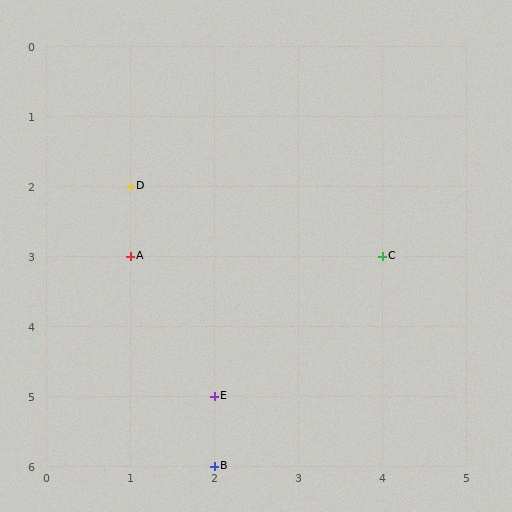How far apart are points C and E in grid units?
Points C and E are 2 columns and 2 rows apart (about 2.8 grid units diagonally).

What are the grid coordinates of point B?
Point B is at grid coordinates (2, 6).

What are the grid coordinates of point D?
Point D is at grid coordinates (1, 2).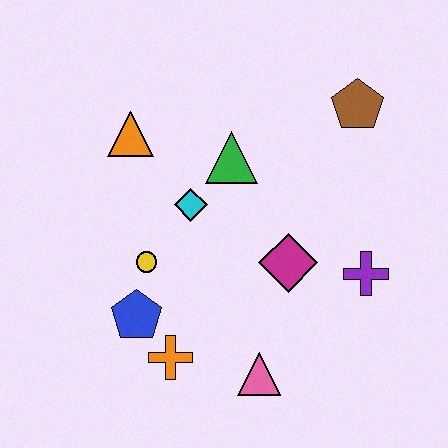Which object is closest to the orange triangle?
The cyan diamond is closest to the orange triangle.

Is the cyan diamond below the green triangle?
Yes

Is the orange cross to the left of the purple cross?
Yes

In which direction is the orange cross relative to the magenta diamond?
The orange cross is to the left of the magenta diamond.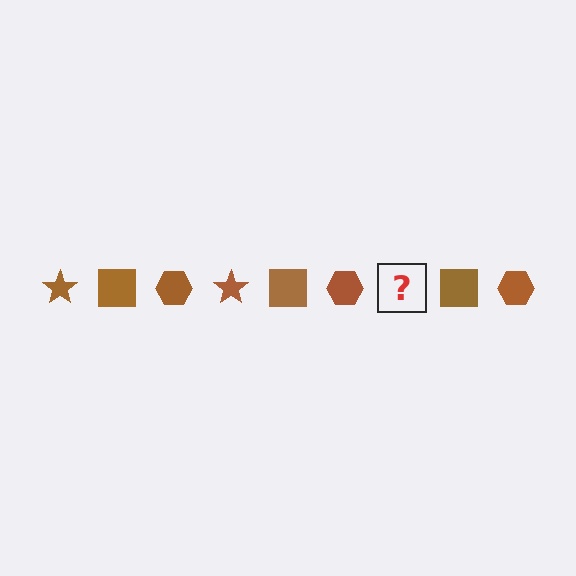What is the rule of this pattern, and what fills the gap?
The rule is that the pattern cycles through star, square, hexagon shapes in brown. The gap should be filled with a brown star.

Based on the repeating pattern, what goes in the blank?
The blank should be a brown star.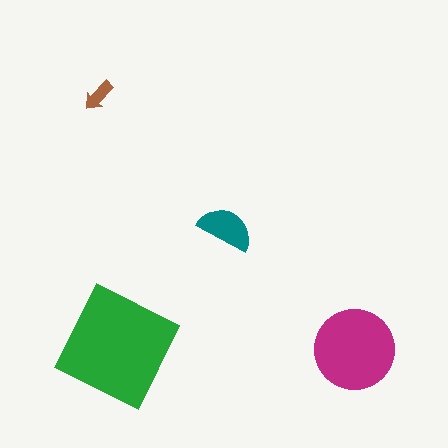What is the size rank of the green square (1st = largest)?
1st.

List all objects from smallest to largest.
The brown arrow, the teal semicircle, the magenta circle, the green square.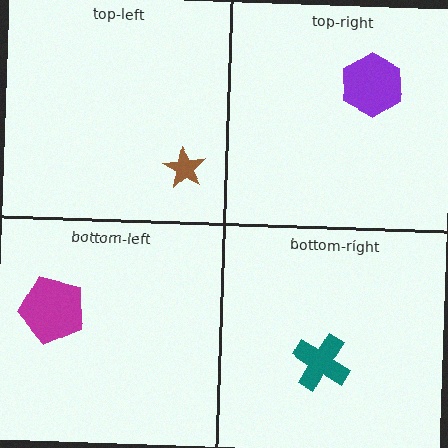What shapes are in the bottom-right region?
The teal cross.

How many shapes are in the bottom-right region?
1.